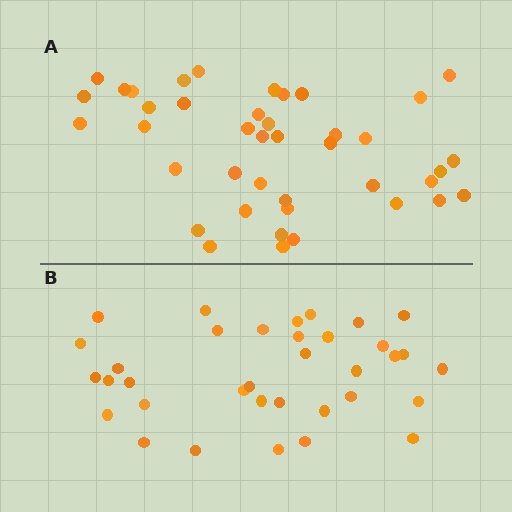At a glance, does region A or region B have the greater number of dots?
Region A (the top region) has more dots.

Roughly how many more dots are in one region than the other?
Region A has about 6 more dots than region B.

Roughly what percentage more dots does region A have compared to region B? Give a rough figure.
About 15% more.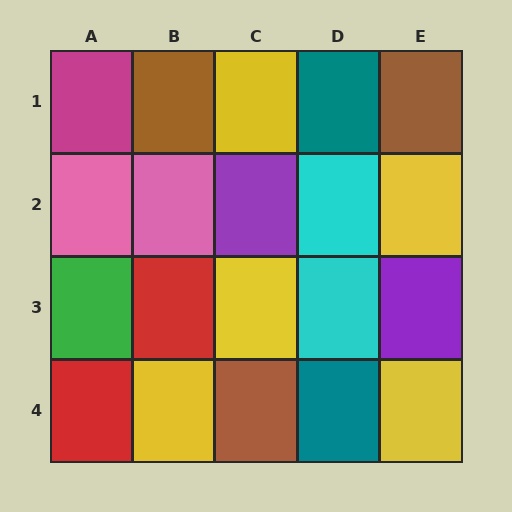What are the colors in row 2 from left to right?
Pink, pink, purple, cyan, yellow.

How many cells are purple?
2 cells are purple.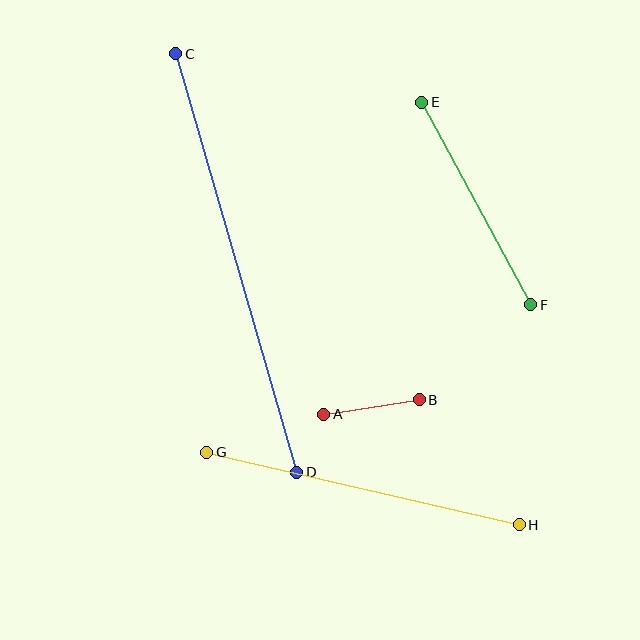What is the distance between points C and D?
The distance is approximately 436 pixels.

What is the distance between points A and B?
The distance is approximately 97 pixels.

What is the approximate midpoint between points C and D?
The midpoint is at approximately (236, 263) pixels.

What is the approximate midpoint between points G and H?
The midpoint is at approximately (363, 489) pixels.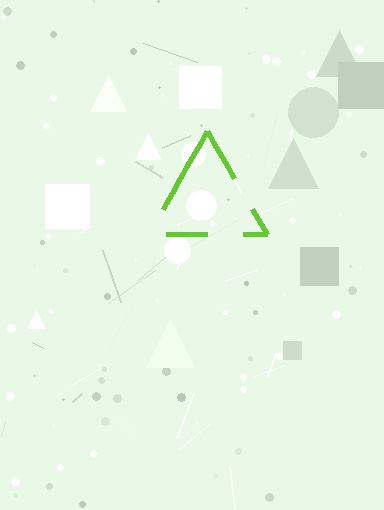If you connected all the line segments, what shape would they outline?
They would outline a triangle.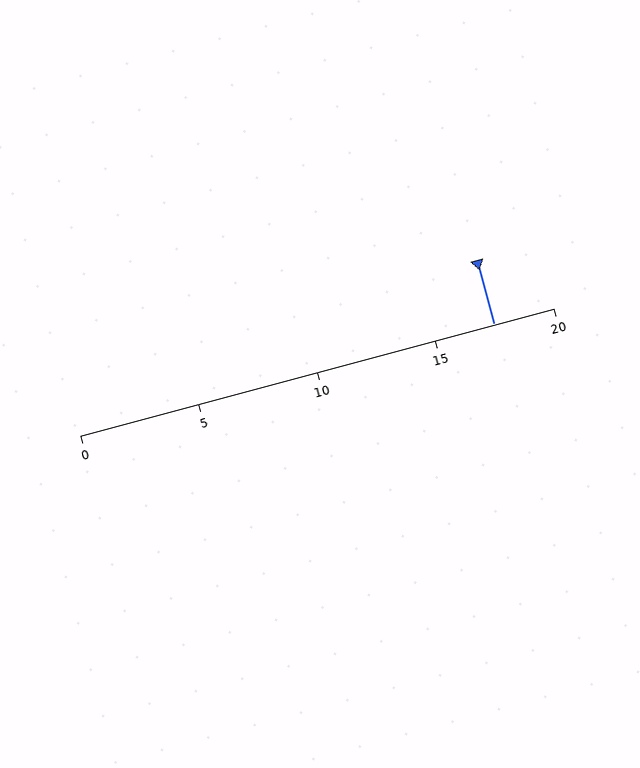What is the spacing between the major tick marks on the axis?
The major ticks are spaced 5 apart.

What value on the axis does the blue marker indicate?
The marker indicates approximately 17.5.